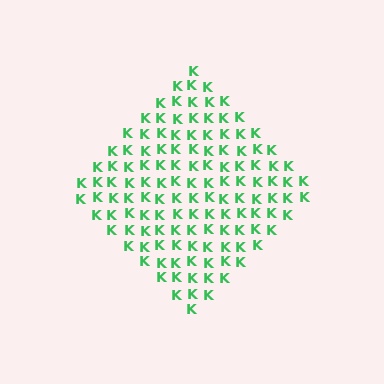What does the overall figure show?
The overall figure shows a diamond.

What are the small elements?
The small elements are letter K's.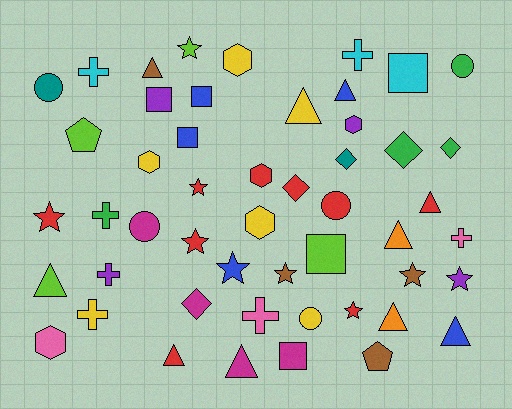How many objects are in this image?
There are 50 objects.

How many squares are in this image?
There are 6 squares.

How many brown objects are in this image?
There are 4 brown objects.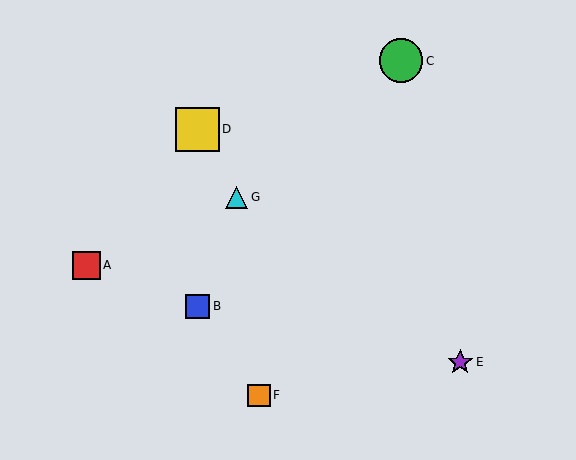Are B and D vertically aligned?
Yes, both are at x≈198.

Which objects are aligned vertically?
Objects B, D are aligned vertically.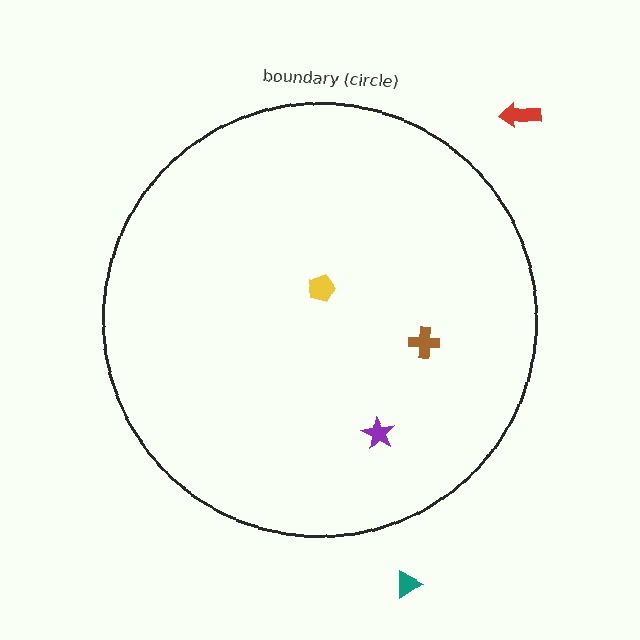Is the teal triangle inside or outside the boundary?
Outside.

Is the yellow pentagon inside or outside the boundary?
Inside.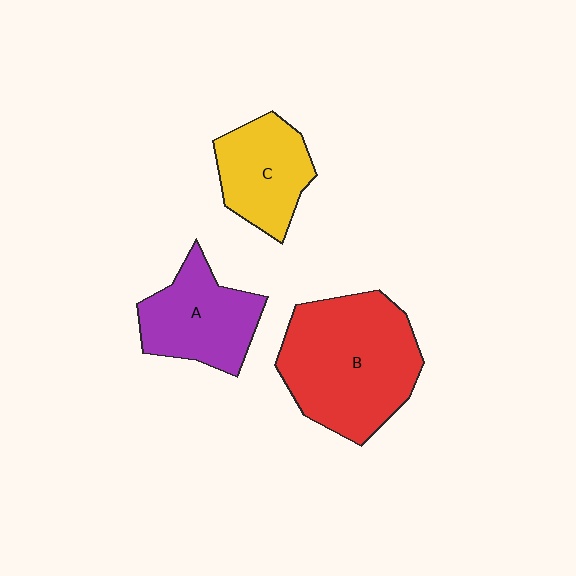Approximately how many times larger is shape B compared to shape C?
Approximately 1.8 times.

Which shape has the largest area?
Shape B (red).